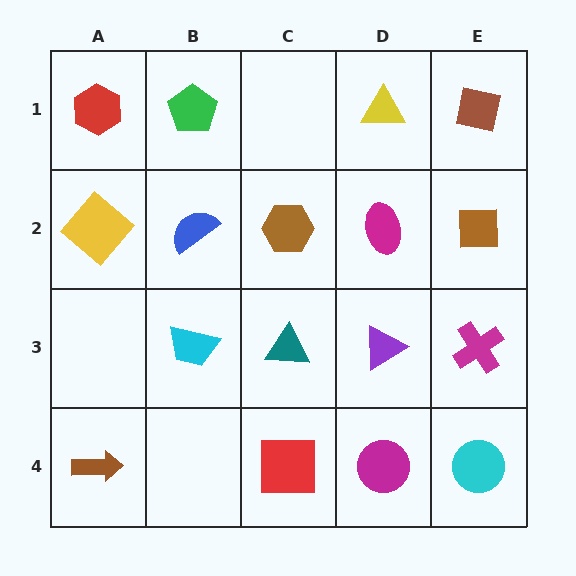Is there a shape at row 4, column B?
No, that cell is empty.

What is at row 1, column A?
A red hexagon.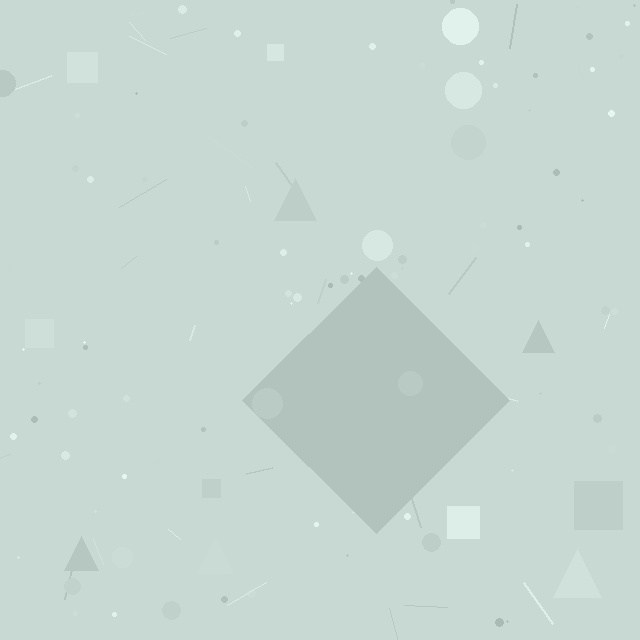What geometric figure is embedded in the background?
A diamond is embedded in the background.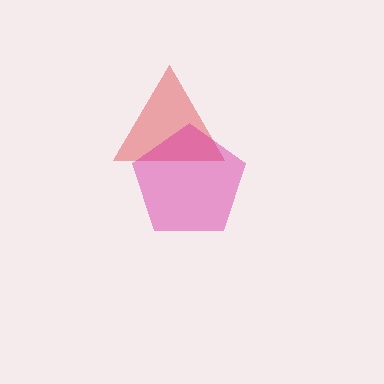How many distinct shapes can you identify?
There are 2 distinct shapes: a red triangle, a magenta pentagon.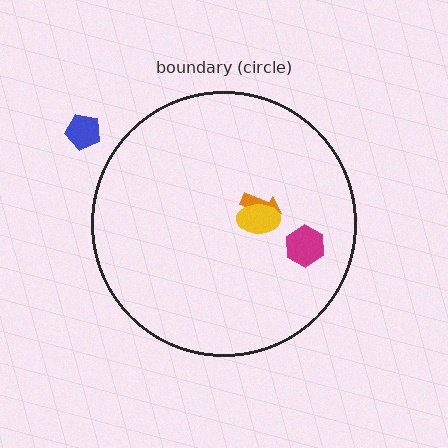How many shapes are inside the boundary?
3 inside, 1 outside.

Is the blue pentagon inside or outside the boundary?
Outside.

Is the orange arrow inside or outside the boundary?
Inside.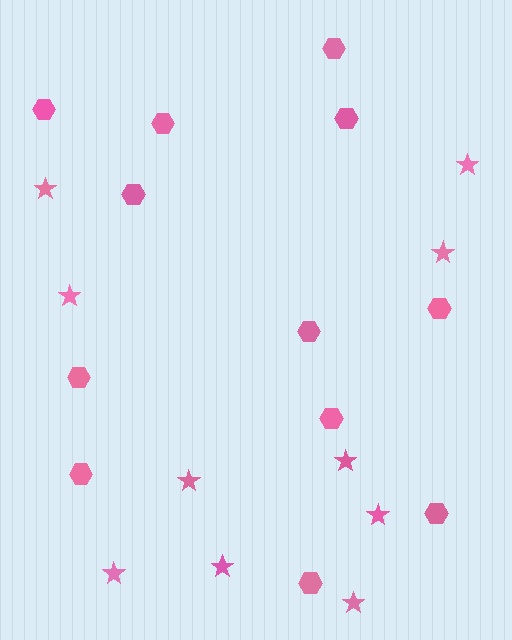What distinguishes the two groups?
There are 2 groups: one group of hexagons (12) and one group of stars (10).